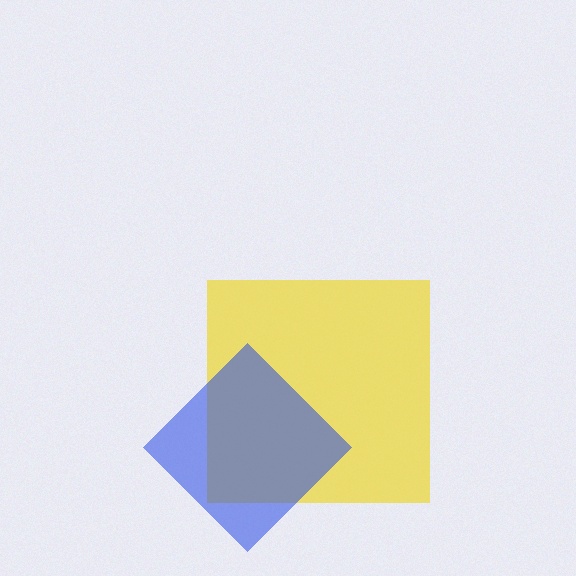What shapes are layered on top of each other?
The layered shapes are: a yellow square, a blue diamond.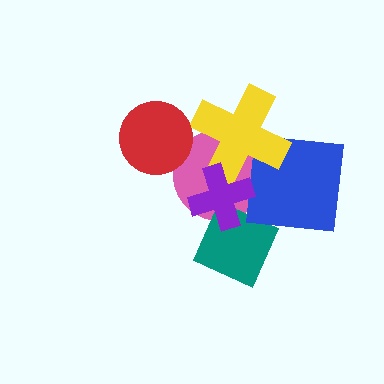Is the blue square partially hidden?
Yes, it is partially covered by another shape.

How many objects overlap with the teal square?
1 object overlaps with the teal square.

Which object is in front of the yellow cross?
The purple cross is in front of the yellow cross.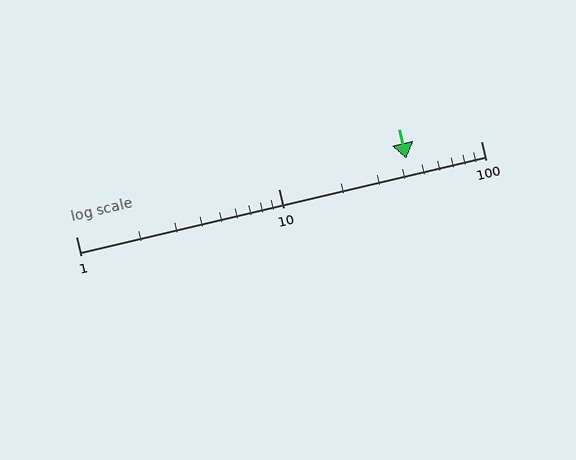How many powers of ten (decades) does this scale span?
The scale spans 2 decades, from 1 to 100.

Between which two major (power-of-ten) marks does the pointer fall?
The pointer is between 10 and 100.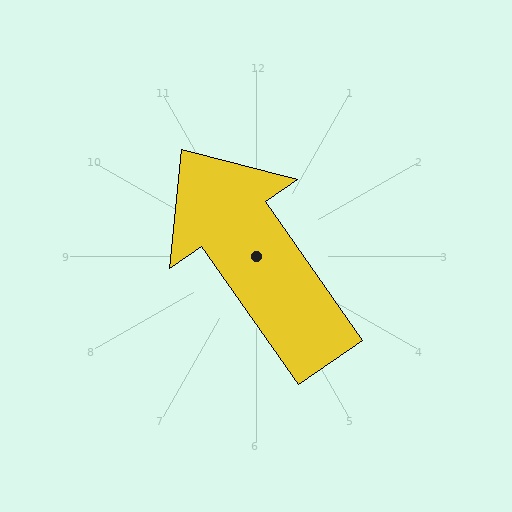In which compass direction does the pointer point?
Northwest.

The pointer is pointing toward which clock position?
Roughly 11 o'clock.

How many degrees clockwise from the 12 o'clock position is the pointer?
Approximately 325 degrees.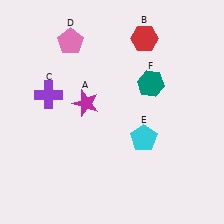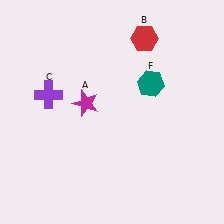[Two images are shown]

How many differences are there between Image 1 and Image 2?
There are 2 differences between the two images.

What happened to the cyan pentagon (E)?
The cyan pentagon (E) was removed in Image 2. It was in the bottom-right area of Image 1.